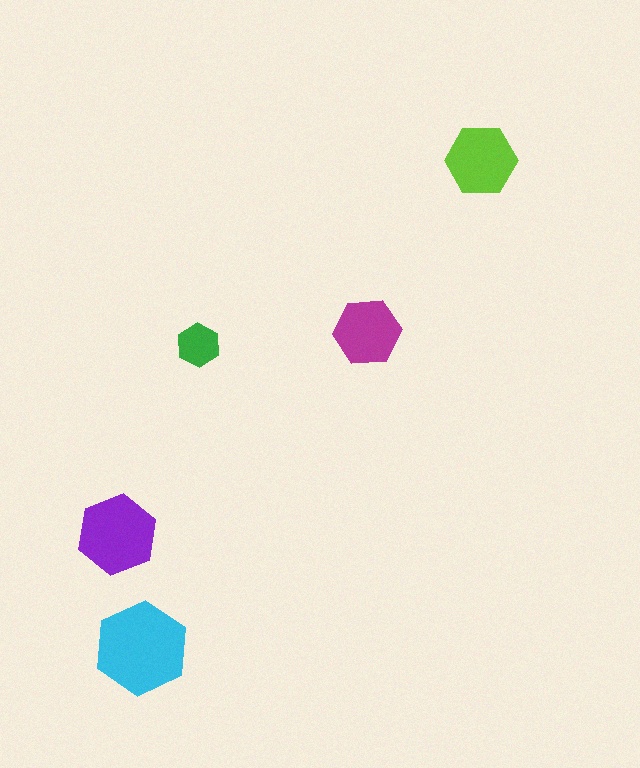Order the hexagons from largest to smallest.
the cyan one, the purple one, the lime one, the magenta one, the green one.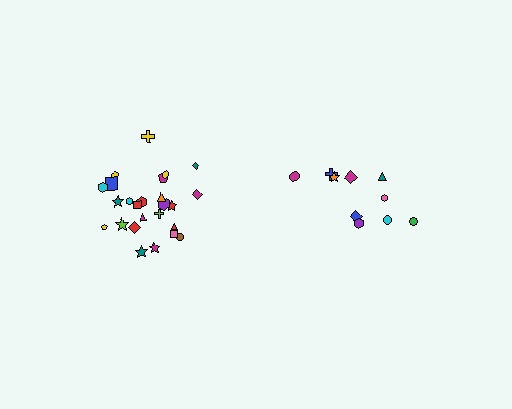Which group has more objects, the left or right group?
The left group.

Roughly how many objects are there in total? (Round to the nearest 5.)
Roughly 35 objects in total.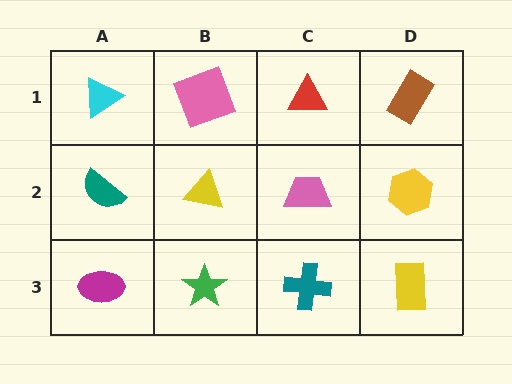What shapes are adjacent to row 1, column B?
A yellow triangle (row 2, column B), a cyan triangle (row 1, column A), a red triangle (row 1, column C).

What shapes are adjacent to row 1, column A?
A teal semicircle (row 2, column A), a pink square (row 1, column B).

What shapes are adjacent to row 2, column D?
A brown rectangle (row 1, column D), a yellow rectangle (row 3, column D), a pink trapezoid (row 2, column C).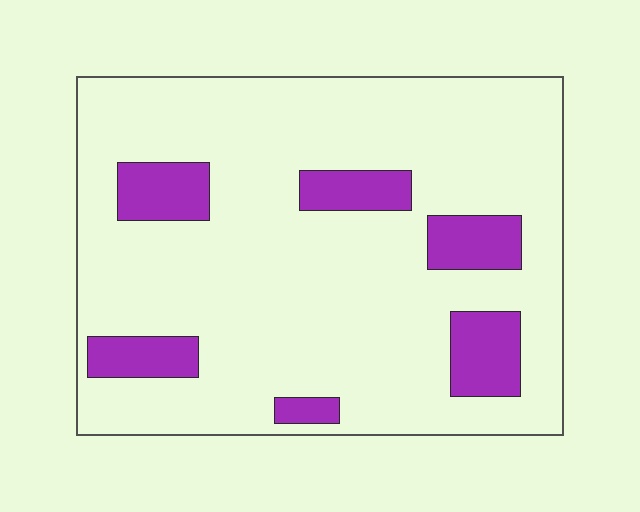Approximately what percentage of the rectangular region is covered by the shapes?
Approximately 15%.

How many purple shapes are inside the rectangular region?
6.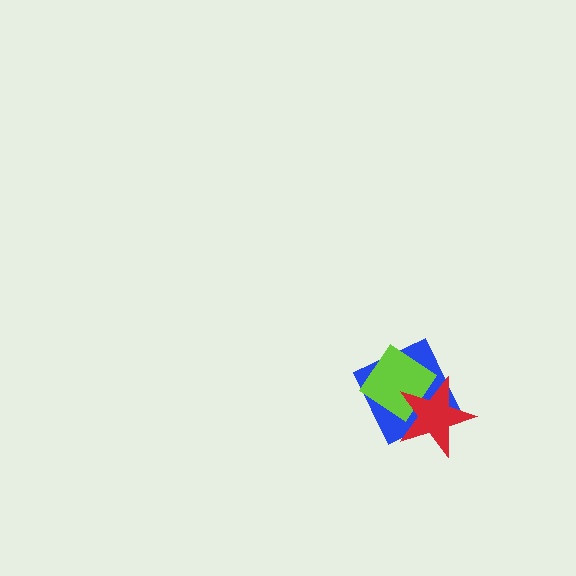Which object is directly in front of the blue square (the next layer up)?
The lime diamond is directly in front of the blue square.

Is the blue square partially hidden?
Yes, it is partially covered by another shape.